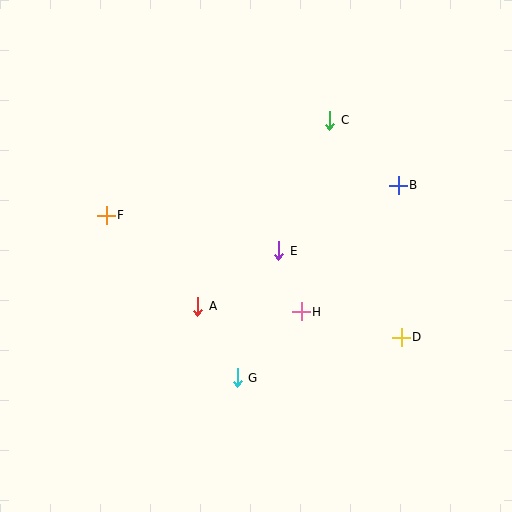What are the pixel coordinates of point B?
Point B is at (398, 185).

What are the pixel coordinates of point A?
Point A is at (198, 306).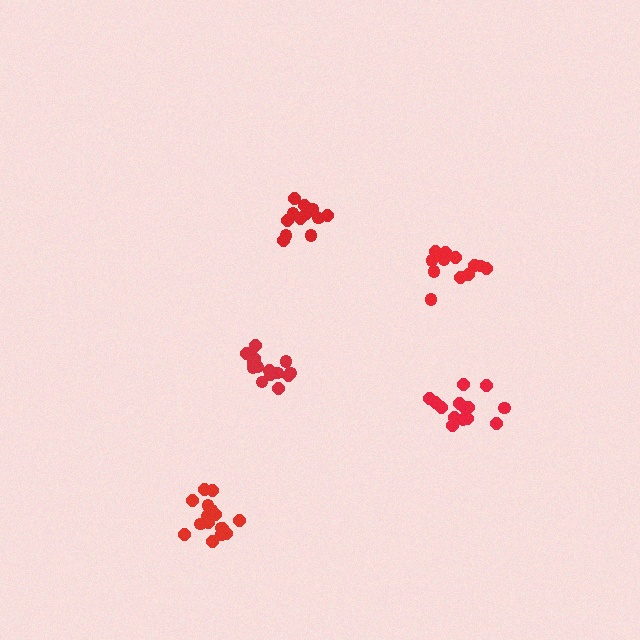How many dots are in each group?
Group 1: 13 dots, Group 2: 14 dots, Group 3: 15 dots, Group 4: 12 dots, Group 5: 17 dots (71 total).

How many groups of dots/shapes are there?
There are 5 groups.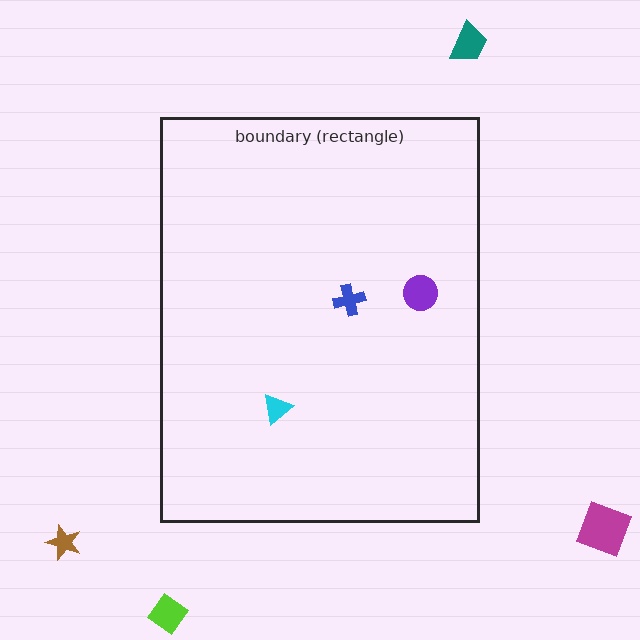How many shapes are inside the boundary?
3 inside, 4 outside.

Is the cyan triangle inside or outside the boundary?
Inside.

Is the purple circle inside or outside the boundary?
Inside.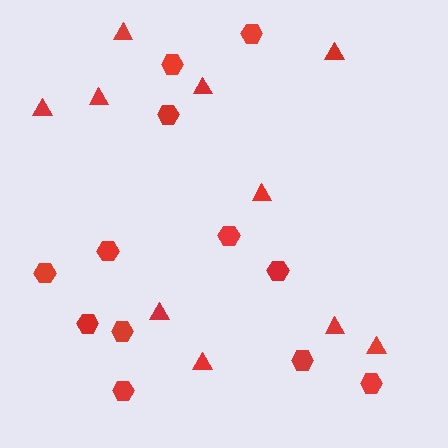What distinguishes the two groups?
There are 2 groups: one group of triangles (10) and one group of hexagons (12).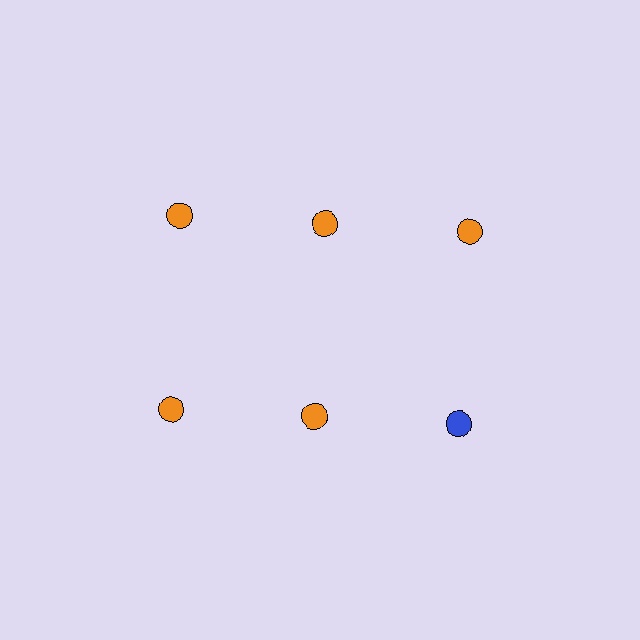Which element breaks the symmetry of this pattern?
The blue circle in the second row, center column breaks the symmetry. All other shapes are orange circles.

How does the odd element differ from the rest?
It has a different color: blue instead of orange.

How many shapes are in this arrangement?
There are 6 shapes arranged in a grid pattern.